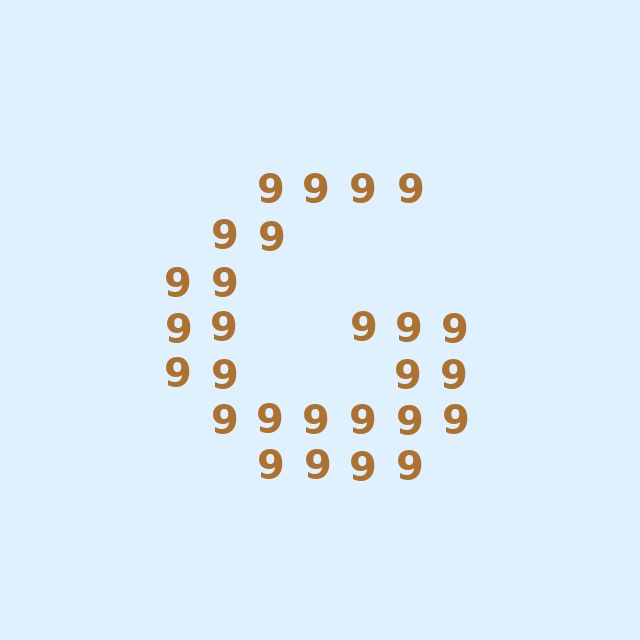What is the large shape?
The large shape is the letter G.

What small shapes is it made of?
It is made of small digit 9's.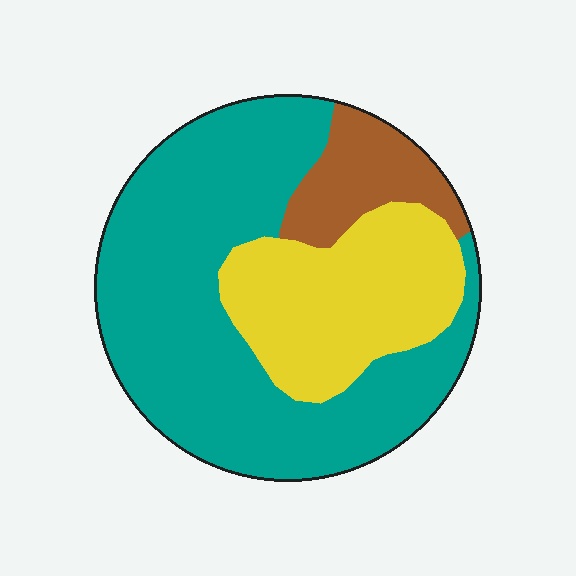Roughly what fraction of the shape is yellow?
Yellow takes up about one quarter (1/4) of the shape.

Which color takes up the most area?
Teal, at roughly 60%.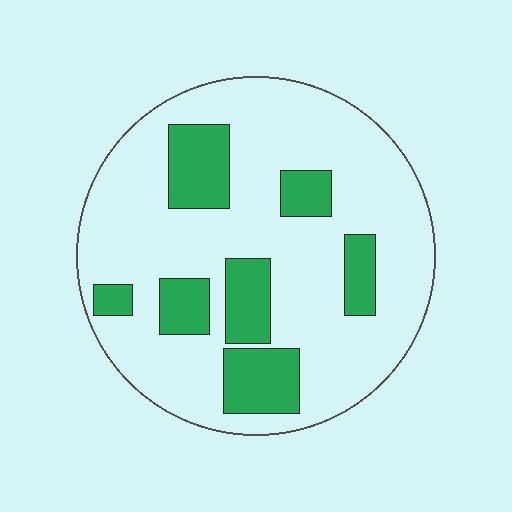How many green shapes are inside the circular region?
7.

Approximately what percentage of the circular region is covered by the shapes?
Approximately 25%.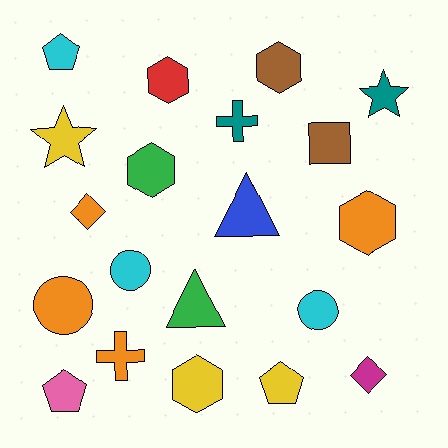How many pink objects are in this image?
There is 1 pink object.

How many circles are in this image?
There are 3 circles.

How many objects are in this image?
There are 20 objects.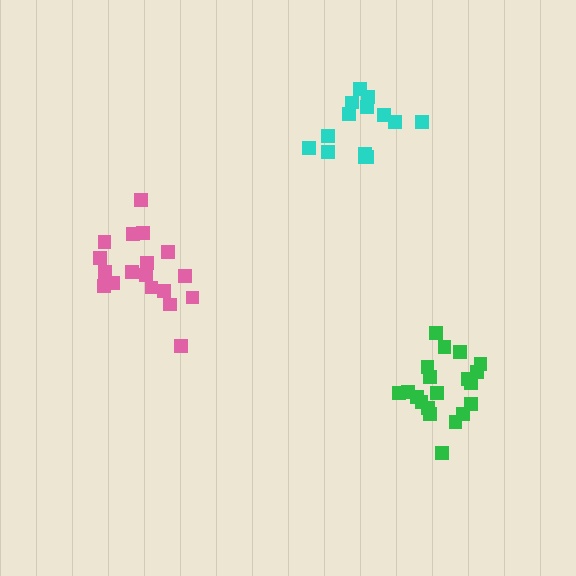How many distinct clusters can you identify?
There are 3 distinct clusters.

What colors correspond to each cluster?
The clusters are colored: cyan, pink, green.